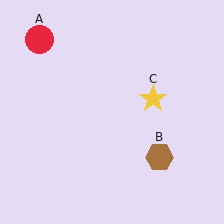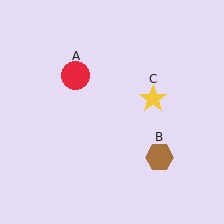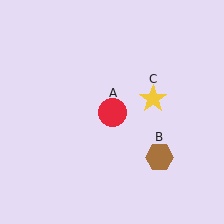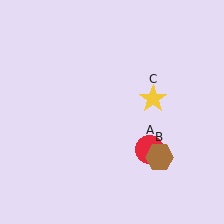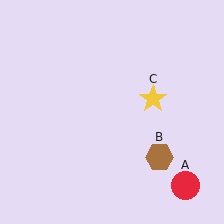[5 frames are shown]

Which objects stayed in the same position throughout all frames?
Brown hexagon (object B) and yellow star (object C) remained stationary.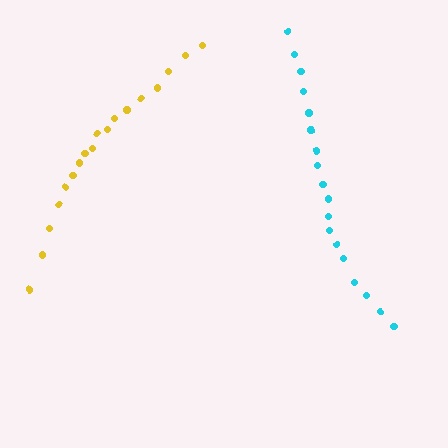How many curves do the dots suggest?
There are 2 distinct paths.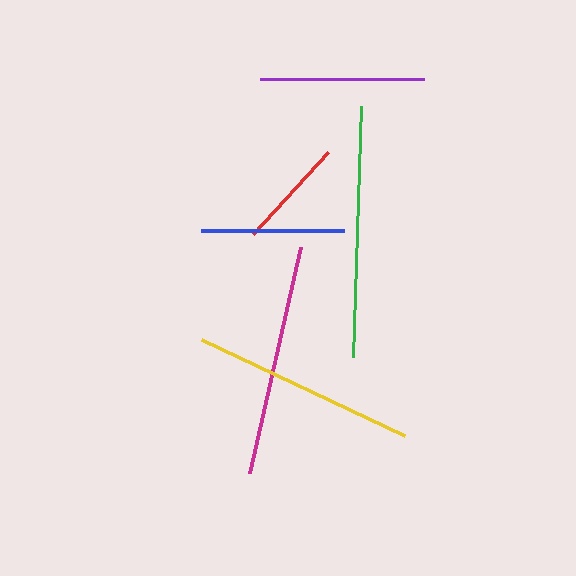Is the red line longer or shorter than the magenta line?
The magenta line is longer than the red line.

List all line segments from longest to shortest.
From longest to shortest: green, magenta, yellow, purple, blue, red.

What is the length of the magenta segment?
The magenta segment is approximately 231 pixels long.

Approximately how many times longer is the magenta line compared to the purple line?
The magenta line is approximately 1.4 times the length of the purple line.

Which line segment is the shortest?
The red line is the shortest at approximately 111 pixels.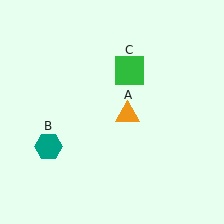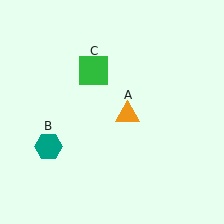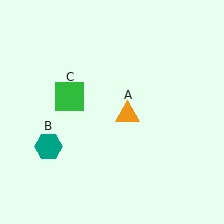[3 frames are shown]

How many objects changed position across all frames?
1 object changed position: green square (object C).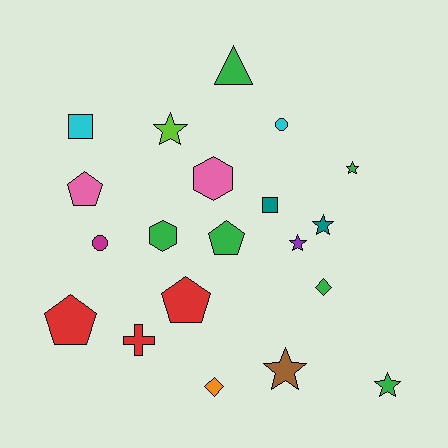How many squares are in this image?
There are 2 squares.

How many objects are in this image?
There are 20 objects.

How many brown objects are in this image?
There is 1 brown object.